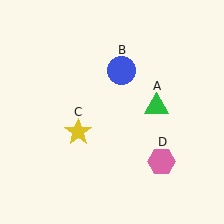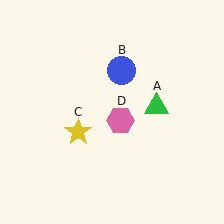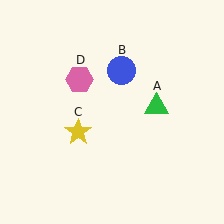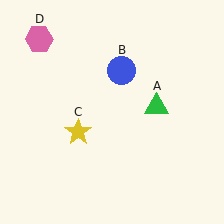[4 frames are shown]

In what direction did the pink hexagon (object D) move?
The pink hexagon (object D) moved up and to the left.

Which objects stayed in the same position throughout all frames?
Green triangle (object A) and blue circle (object B) and yellow star (object C) remained stationary.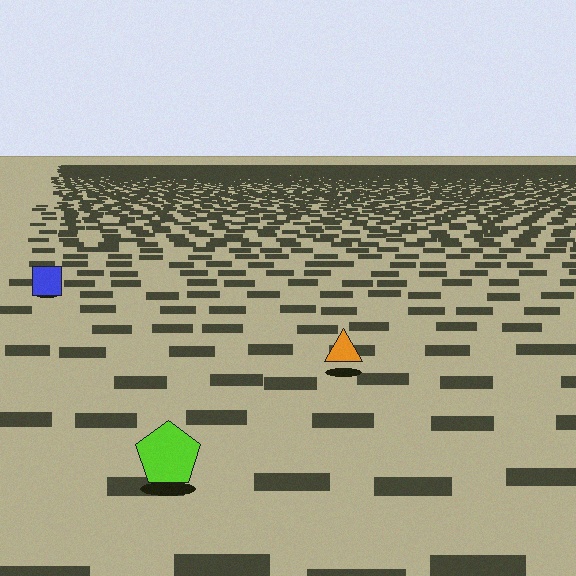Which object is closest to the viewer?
The lime pentagon is closest. The texture marks near it are larger and more spread out.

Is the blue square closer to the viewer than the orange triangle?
No. The orange triangle is closer — you can tell from the texture gradient: the ground texture is coarser near it.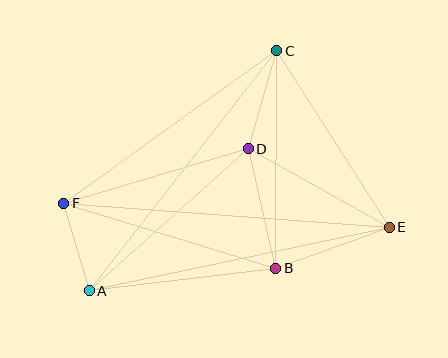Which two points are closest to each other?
Points A and F are closest to each other.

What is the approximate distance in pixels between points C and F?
The distance between C and F is approximately 262 pixels.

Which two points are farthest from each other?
Points E and F are farthest from each other.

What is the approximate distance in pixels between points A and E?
The distance between A and E is approximately 307 pixels.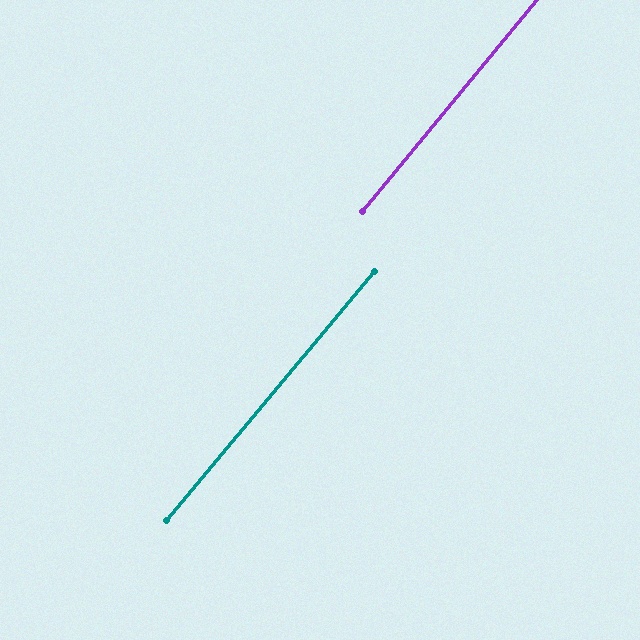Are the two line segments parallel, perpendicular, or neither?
Parallel — their directions differ by only 0.5°.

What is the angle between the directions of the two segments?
Approximately 1 degree.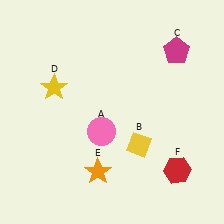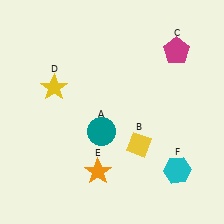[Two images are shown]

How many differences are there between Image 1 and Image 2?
There are 2 differences between the two images.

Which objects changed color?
A changed from pink to teal. F changed from red to cyan.